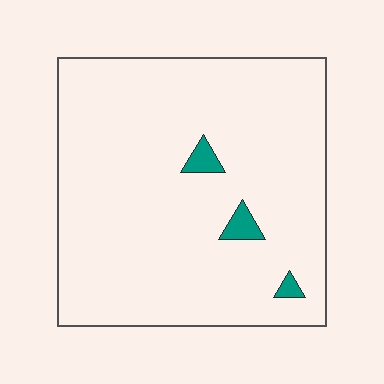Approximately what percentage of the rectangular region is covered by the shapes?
Approximately 5%.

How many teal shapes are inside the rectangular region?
3.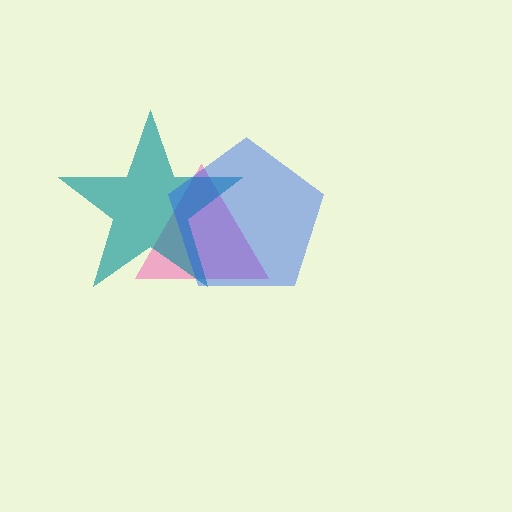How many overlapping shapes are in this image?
There are 3 overlapping shapes in the image.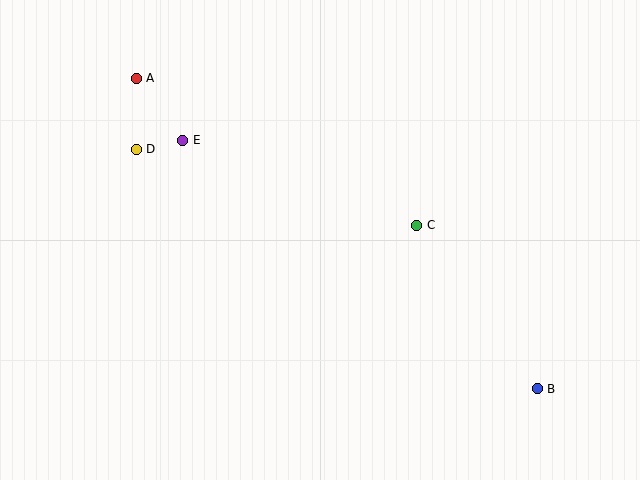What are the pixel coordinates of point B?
Point B is at (537, 389).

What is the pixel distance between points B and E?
The distance between B and E is 433 pixels.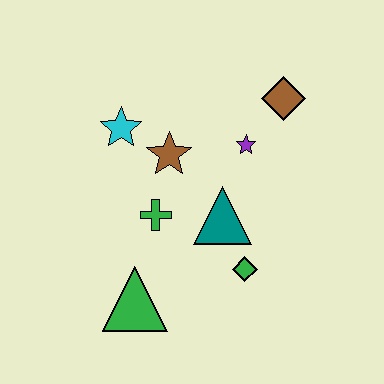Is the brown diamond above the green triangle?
Yes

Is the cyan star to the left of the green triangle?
Yes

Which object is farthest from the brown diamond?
The green triangle is farthest from the brown diamond.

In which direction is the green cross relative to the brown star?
The green cross is below the brown star.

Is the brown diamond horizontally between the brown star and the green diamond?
No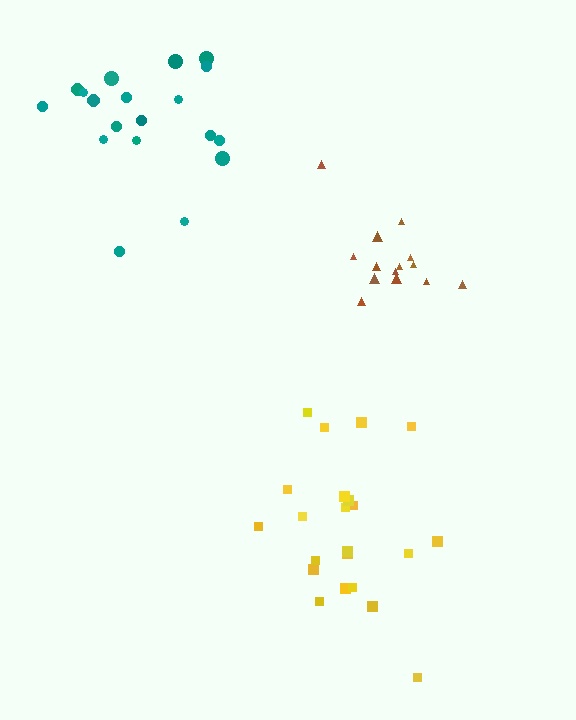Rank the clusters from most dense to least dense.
brown, yellow, teal.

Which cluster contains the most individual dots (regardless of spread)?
Yellow (22).